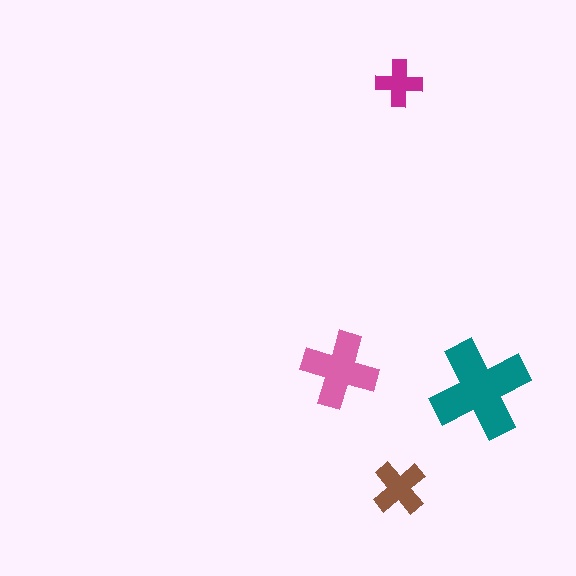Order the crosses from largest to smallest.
the teal one, the pink one, the brown one, the magenta one.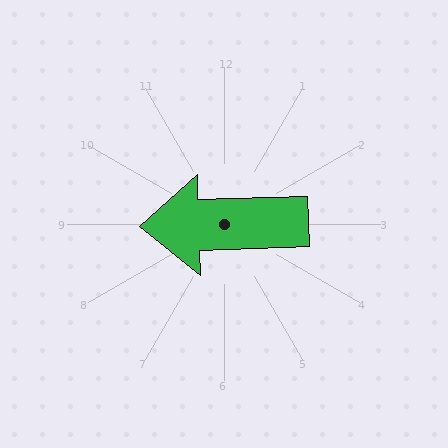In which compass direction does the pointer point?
West.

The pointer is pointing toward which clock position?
Roughly 9 o'clock.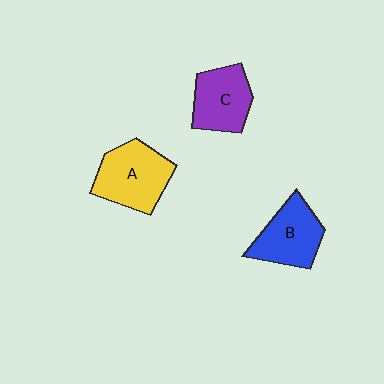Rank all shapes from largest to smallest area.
From largest to smallest: A (yellow), B (blue), C (purple).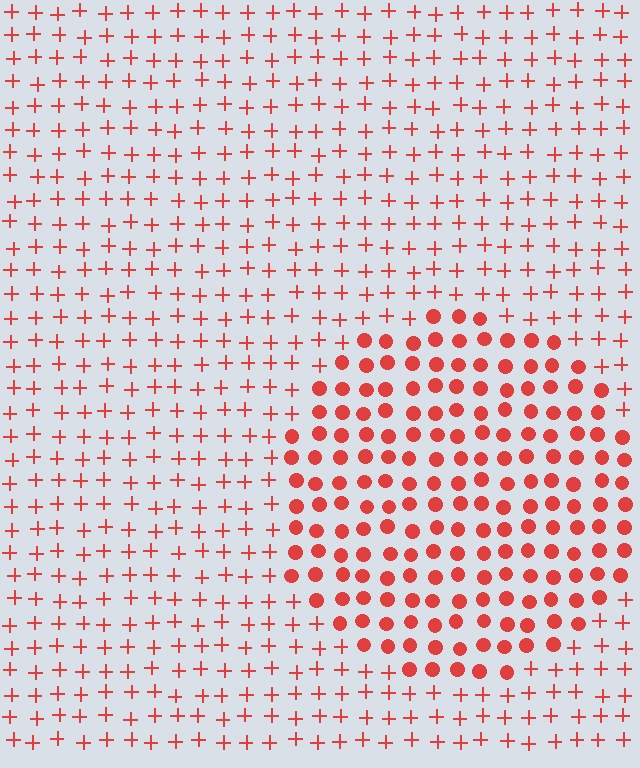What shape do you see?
I see a circle.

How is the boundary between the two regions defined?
The boundary is defined by a change in element shape: circles inside vs. plus signs outside. All elements share the same color and spacing.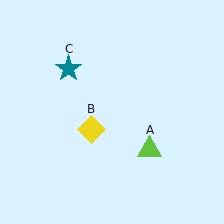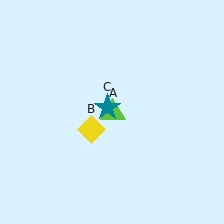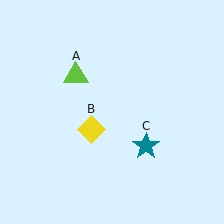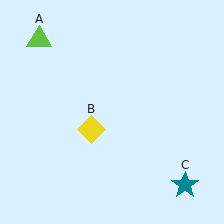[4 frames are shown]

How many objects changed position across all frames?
2 objects changed position: lime triangle (object A), teal star (object C).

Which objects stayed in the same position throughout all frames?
Yellow diamond (object B) remained stationary.